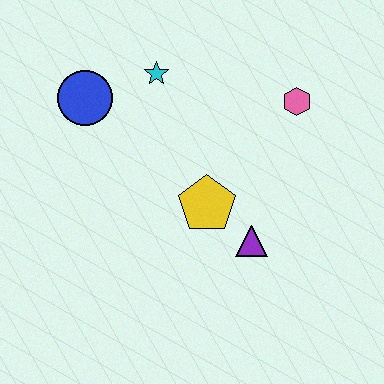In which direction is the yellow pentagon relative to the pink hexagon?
The yellow pentagon is below the pink hexagon.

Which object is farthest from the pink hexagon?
The blue circle is farthest from the pink hexagon.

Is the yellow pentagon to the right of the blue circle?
Yes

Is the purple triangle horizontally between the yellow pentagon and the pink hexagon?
Yes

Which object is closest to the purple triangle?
The yellow pentagon is closest to the purple triangle.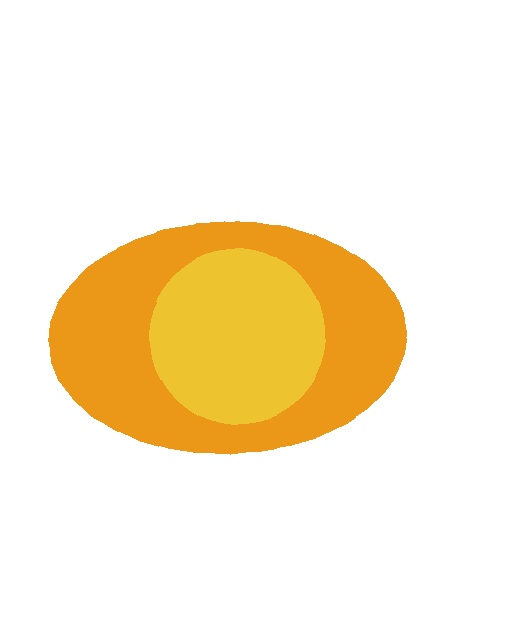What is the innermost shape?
The yellow circle.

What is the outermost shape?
The orange ellipse.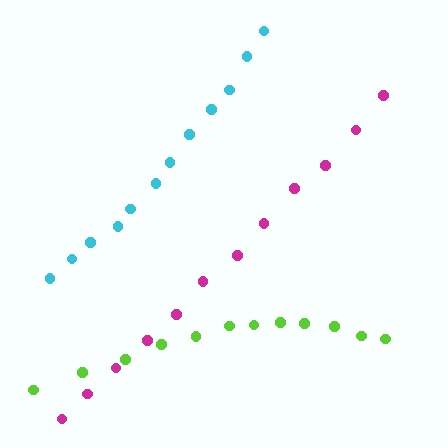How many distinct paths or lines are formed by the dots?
There are 3 distinct paths.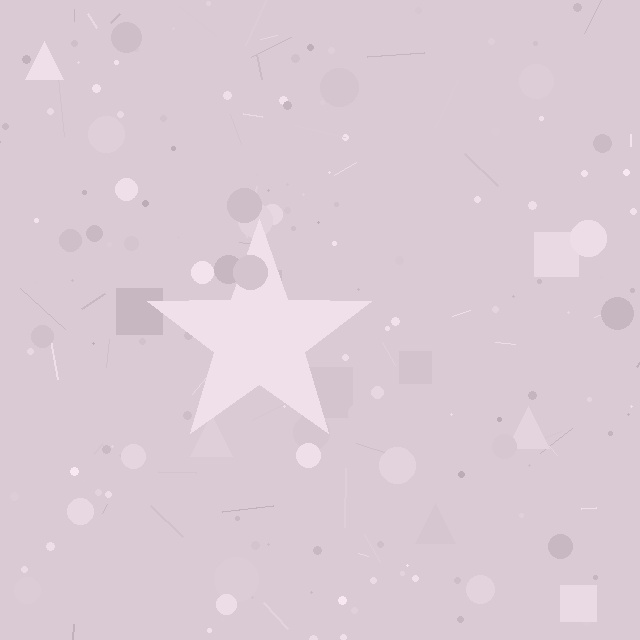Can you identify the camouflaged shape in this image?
The camouflaged shape is a star.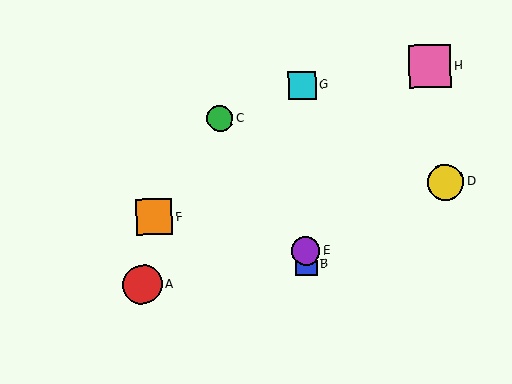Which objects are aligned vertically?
Objects B, E, G are aligned vertically.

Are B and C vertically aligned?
No, B is at x≈306 and C is at x≈220.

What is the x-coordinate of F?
Object F is at x≈154.